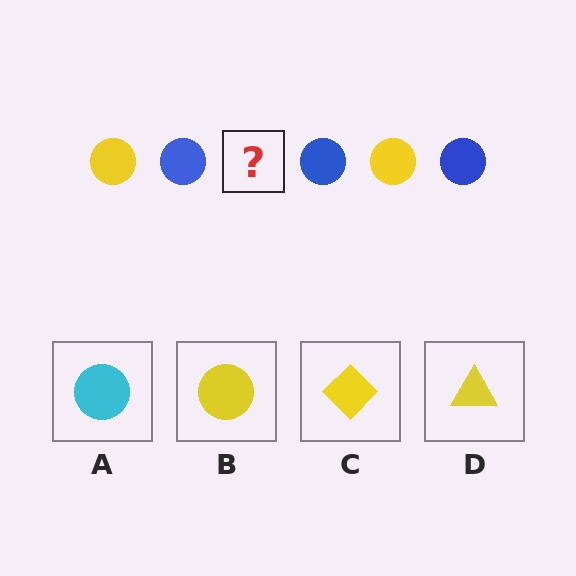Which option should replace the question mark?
Option B.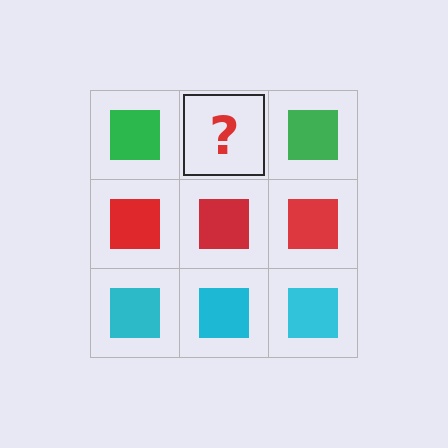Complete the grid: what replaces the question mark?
The question mark should be replaced with a green square.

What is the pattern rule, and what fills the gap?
The rule is that each row has a consistent color. The gap should be filled with a green square.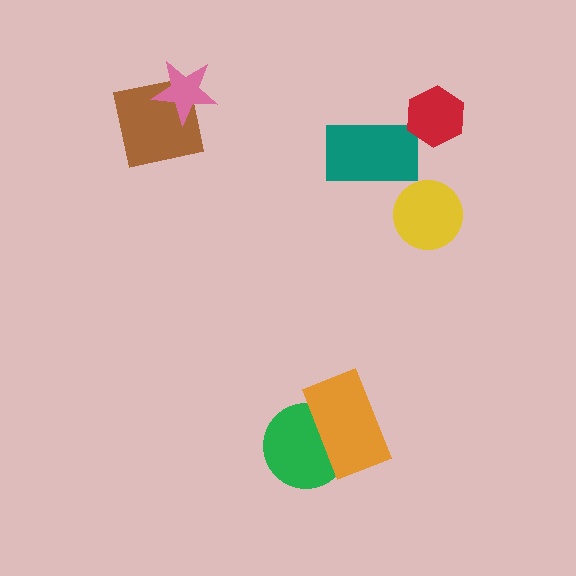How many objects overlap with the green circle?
1 object overlaps with the green circle.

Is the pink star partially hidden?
No, no other shape covers it.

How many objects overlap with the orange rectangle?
1 object overlaps with the orange rectangle.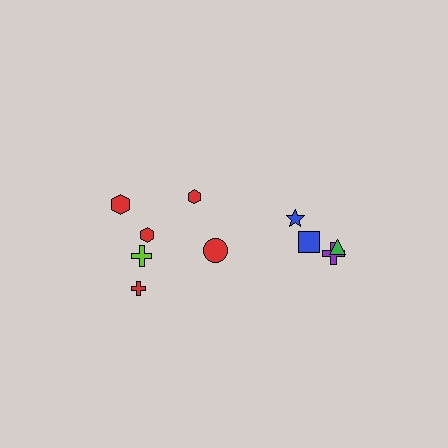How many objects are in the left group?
There are 6 objects.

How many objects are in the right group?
There are 4 objects.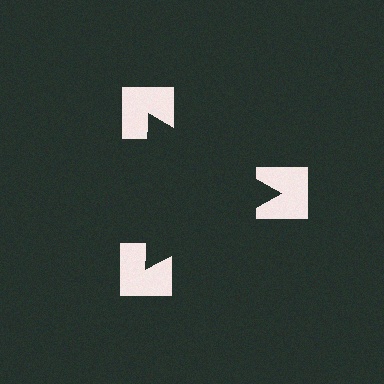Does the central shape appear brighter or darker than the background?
It typically appears slightly darker than the background, even though no actual brightness change is drawn.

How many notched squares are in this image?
There are 3 — one at each vertex of the illusory triangle.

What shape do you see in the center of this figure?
An illusory triangle — its edges are inferred from the aligned wedge cuts in the notched squares, not physically drawn.